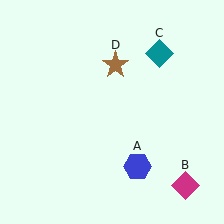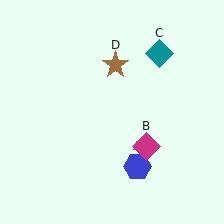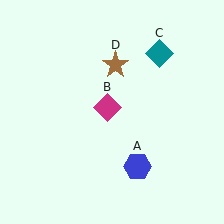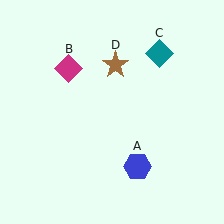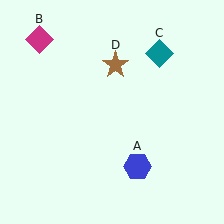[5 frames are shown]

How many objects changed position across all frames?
1 object changed position: magenta diamond (object B).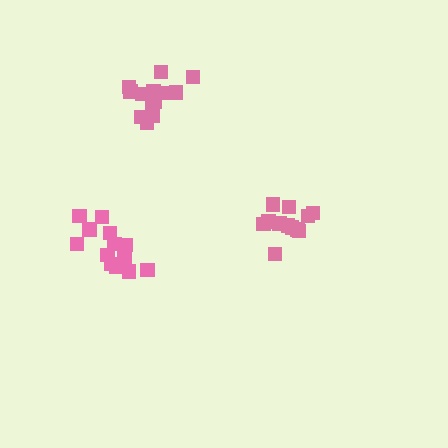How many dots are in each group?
Group 1: 14 dots, Group 2: 13 dots, Group 3: 12 dots (39 total).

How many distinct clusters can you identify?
There are 3 distinct clusters.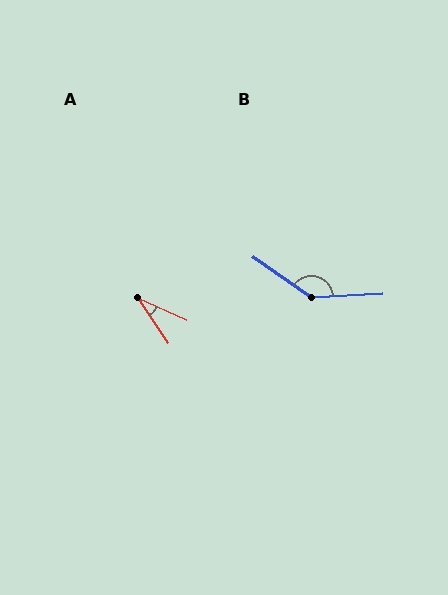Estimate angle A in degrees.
Approximately 32 degrees.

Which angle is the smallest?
A, at approximately 32 degrees.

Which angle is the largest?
B, at approximately 142 degrees.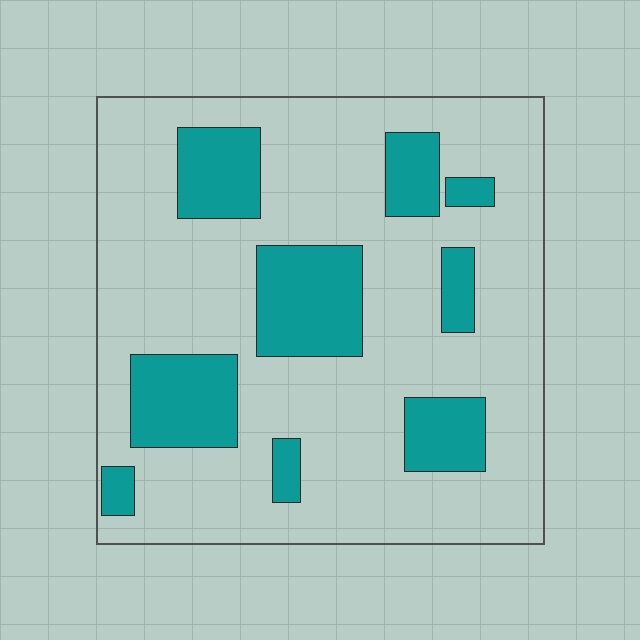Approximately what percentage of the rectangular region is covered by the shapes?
Approximately 25%.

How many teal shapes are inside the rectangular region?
9.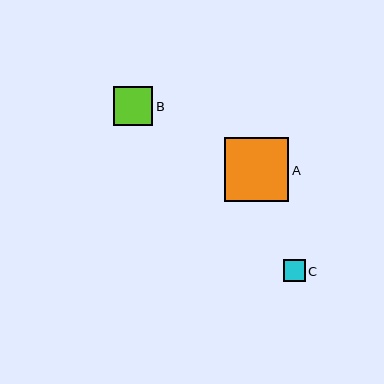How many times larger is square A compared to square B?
Square A is approximately 1.6 times the size of square B.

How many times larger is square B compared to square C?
Square B is approximately 1.8 times the size of square C.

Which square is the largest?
Square A is the largest with a size of approximately 64 pixels.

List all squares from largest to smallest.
From largest to smallest: A, B, C.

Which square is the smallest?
Square C is the smallest with a size of approximately 22 pixels.